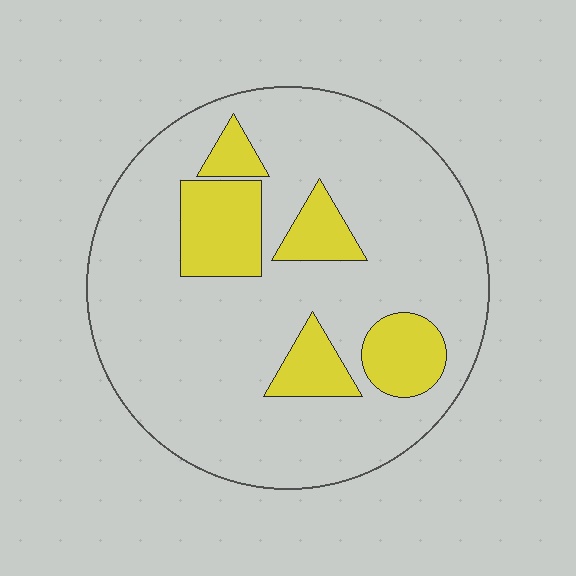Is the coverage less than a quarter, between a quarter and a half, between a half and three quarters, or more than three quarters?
Less than a quarter.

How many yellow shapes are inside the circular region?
5.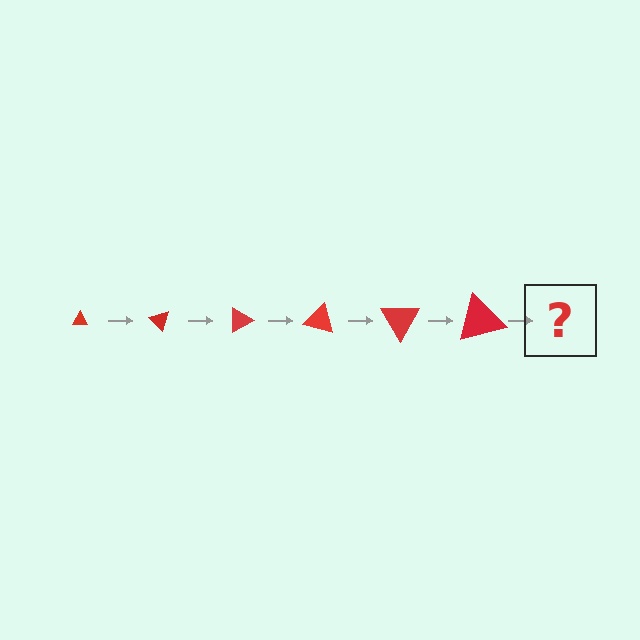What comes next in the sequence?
The next element should be a triangle, larger than the previous one and rotated 270 degrees from the start.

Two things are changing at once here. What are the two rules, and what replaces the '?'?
The two rules are that the triangle grows larger each step and it rotates 45 degrees each step. The '?' should be a triangle, larger than the previous one and rotated 270 degrees from the start.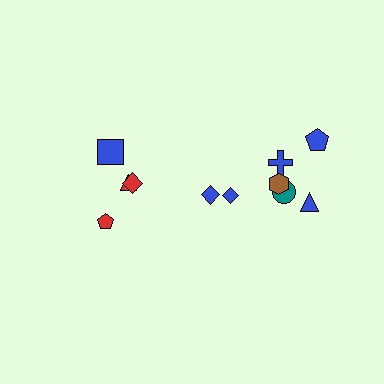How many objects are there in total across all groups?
There are 11 objects.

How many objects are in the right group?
There are 7 objects.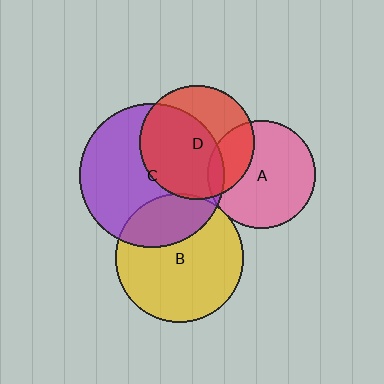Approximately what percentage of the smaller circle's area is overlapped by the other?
Approximately 5%.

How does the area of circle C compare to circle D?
Approximately 1.6 times.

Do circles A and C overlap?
Yes.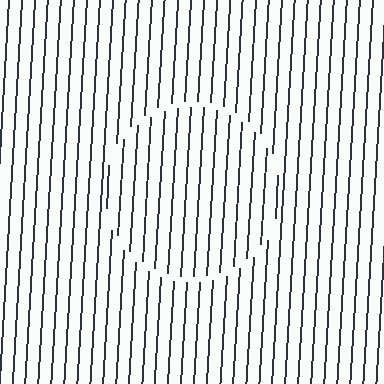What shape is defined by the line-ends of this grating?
An illusory circle. The interior of the shape contains the same grating, shifted by half a period — the contour is defined by the phase discontinuity where line-ends from the inner and outer gratings abut.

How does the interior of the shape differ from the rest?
The interior of the shape contains the same grating, shifted by half a period — the contour is defined by the phase discontinuity where line-ends from the inner and outer gratings abut.